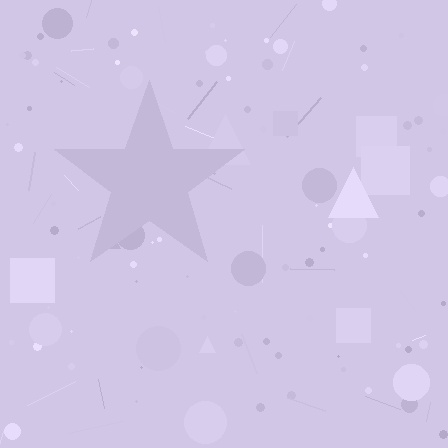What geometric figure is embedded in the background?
A star is embedded in the background.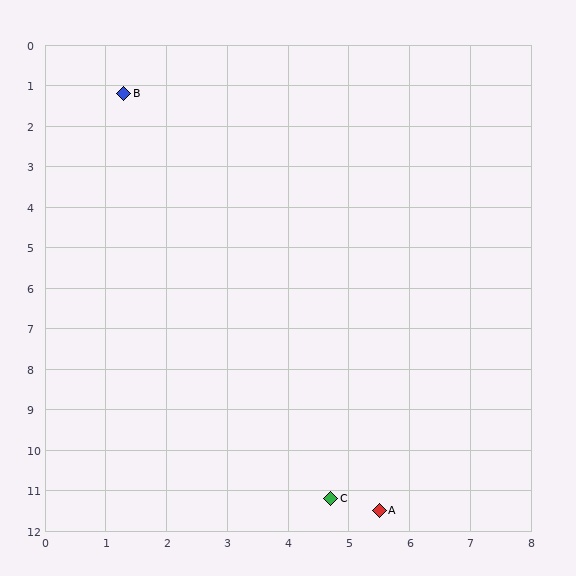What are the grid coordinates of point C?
Point C is at approximately (4.7, 11.2).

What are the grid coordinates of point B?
Point B is at approximately (1.3, 1.2).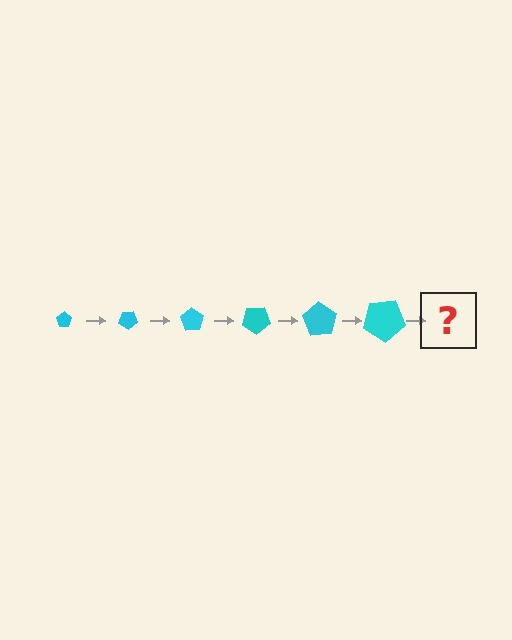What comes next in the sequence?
The next element should be a pentagon, larger than the previous one and rotated 210 degrees from the start.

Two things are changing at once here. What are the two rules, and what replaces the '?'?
The two rules are that the pentagon grows larger each step and it rotates 35 degrees each step. The '?' should be a pentagon, larger than the previous one and rotated 210 degrees from the start.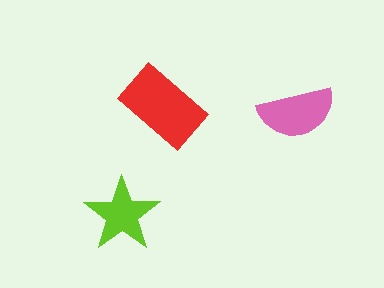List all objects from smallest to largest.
The lime star, the pink semicircle, the red rectangle.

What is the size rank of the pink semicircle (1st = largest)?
2nd.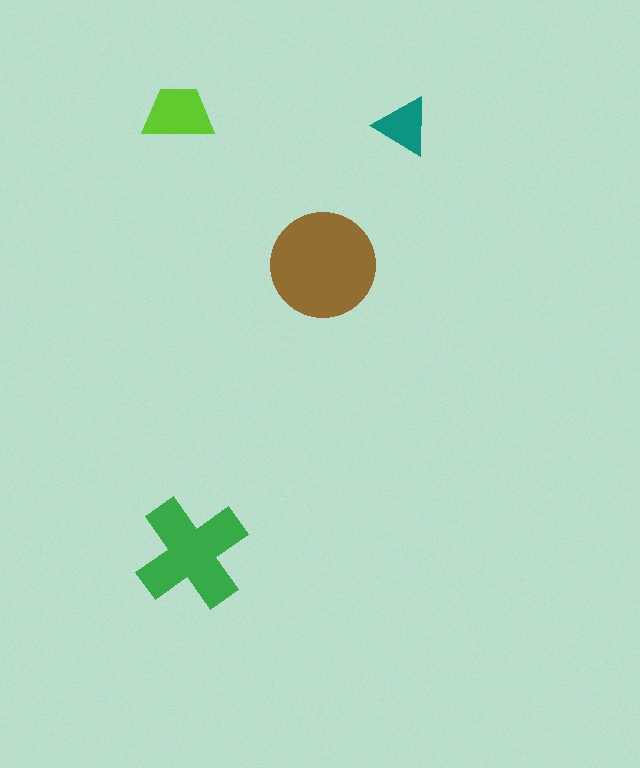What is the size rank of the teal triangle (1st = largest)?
4th.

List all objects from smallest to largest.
The teal triangle, the lime trapezoid, the green cross, the brown circle.